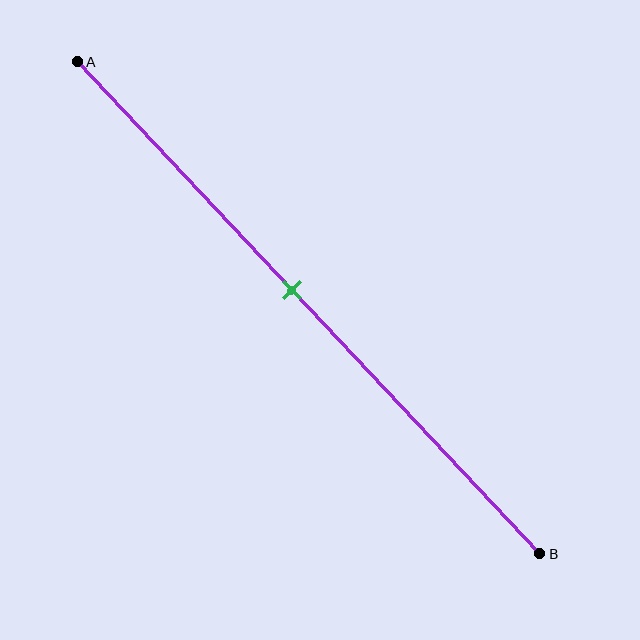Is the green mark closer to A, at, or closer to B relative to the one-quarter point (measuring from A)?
The green mark is closer to point B than the one-quarter point of segment AB.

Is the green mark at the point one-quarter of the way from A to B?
No, the mark is at about 45% from A, not at the 25% one-quarter point.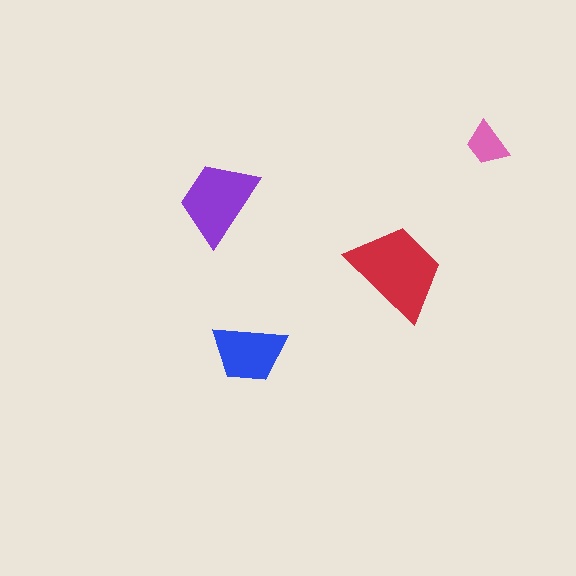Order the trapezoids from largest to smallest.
the red one, the purple one, the blue one, the pink one.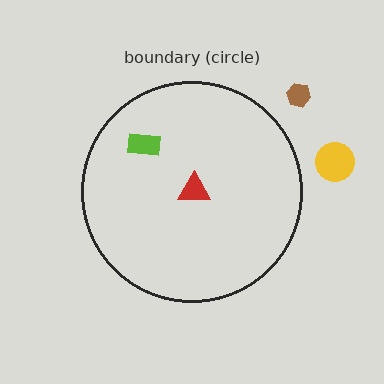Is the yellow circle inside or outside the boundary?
Outside.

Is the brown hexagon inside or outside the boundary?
Outside.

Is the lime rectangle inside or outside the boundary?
Inside.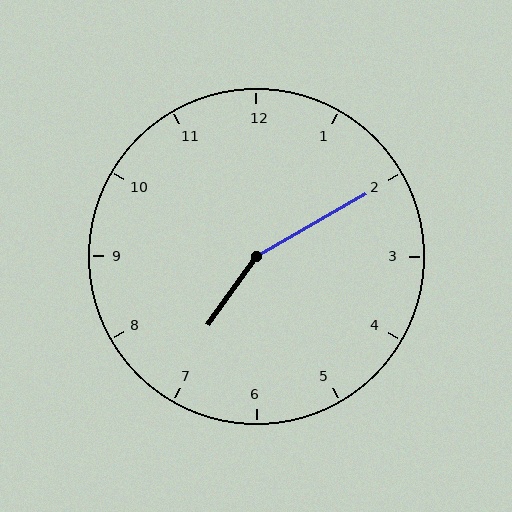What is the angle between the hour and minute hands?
Approximately 155 degrees.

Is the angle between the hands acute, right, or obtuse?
It is obtuse.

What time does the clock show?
7:10.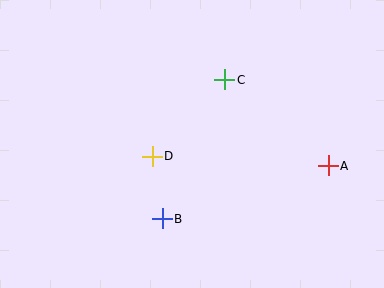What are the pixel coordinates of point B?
Point B is at (162, 219).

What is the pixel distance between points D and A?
The distance between D and A is 176 pixels.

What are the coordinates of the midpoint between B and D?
The midpoint between B and D is at (157, 188).